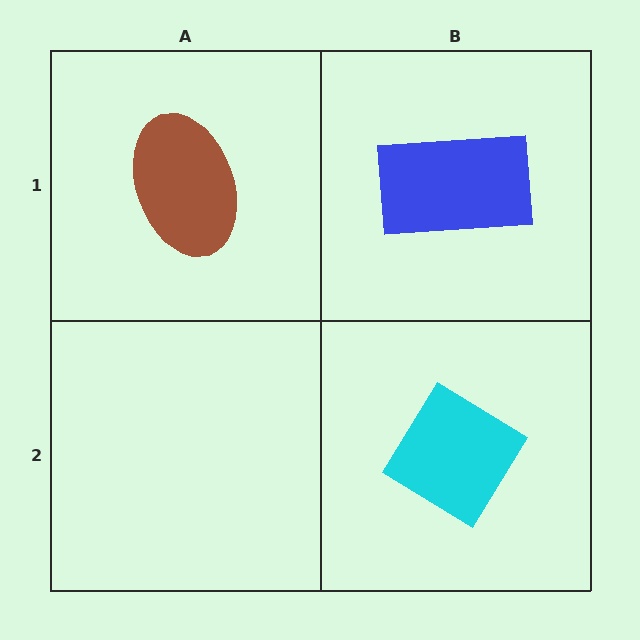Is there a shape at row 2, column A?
No, that cell is empty.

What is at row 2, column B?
A cyan diamond.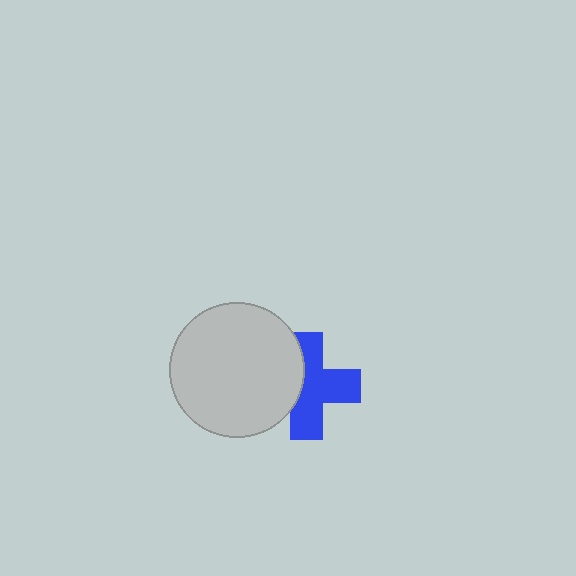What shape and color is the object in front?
The object in front is a light gray circle.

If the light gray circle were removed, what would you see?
You would see the complete blue cross.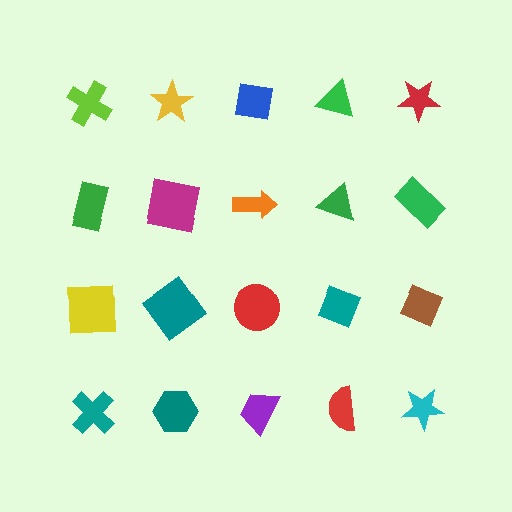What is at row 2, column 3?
An orange arrow.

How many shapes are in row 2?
5 shapes.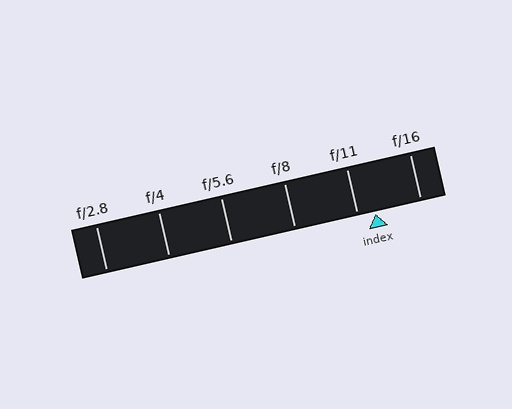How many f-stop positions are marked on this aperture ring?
There are 6 f-stop positions marked.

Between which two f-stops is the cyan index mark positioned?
The index mark is between f/11 and f/16.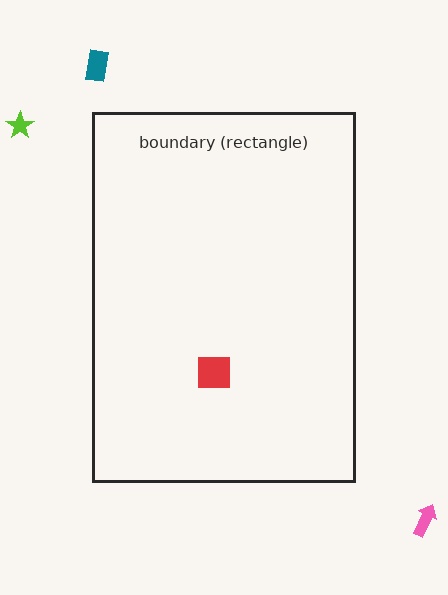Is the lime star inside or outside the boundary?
Outside.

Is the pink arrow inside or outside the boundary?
Outside.